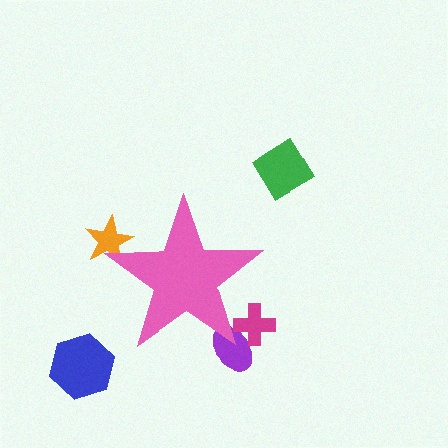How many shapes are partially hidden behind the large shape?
3 shapes are partially hidden.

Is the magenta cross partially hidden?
Yes, the magenta cross is partially hidden behind the pink star.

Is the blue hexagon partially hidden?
No, the blue hexagon is fully visible.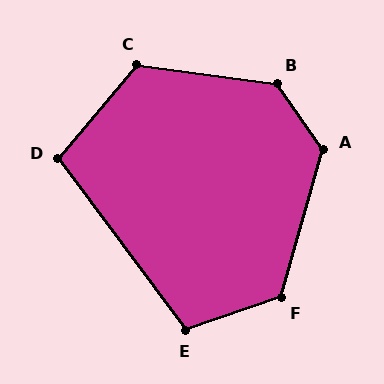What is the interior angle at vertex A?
Approximately 129 degrees (obtuse).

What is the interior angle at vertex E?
Approximately 108 degrees (obtuse).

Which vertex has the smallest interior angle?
D, at approximately 103 degrees.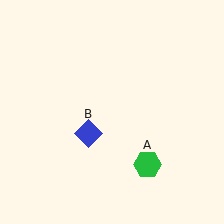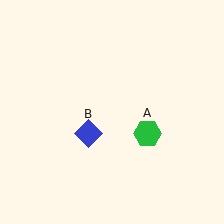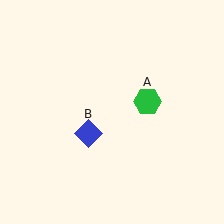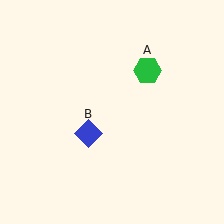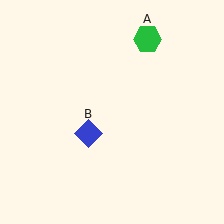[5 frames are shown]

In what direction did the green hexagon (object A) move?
The green hexagon (object A) moved up.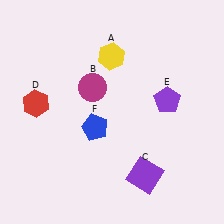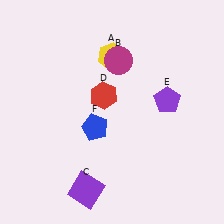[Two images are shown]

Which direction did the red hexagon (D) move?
The red hexagon (D) moved right.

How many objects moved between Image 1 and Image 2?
3 objects moved between the two images.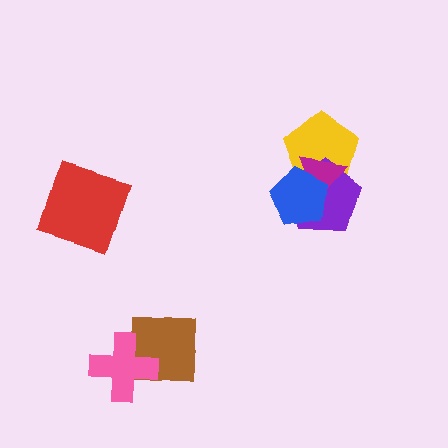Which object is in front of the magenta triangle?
The blue pentagon is in front of the magenta triangle.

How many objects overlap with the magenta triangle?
3 objects overlap with the magenta triangle.